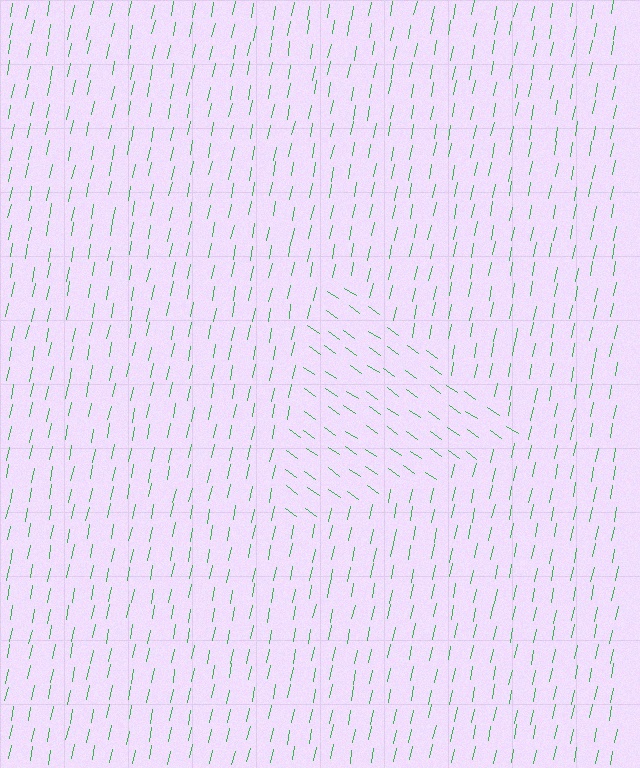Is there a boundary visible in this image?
Yes, there is a texture boundary formed by a change in line orientation.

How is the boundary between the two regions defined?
The boundary is defined purely by a change in line orientation (approximately 66 degrees difference). All lines are the same color and thickness.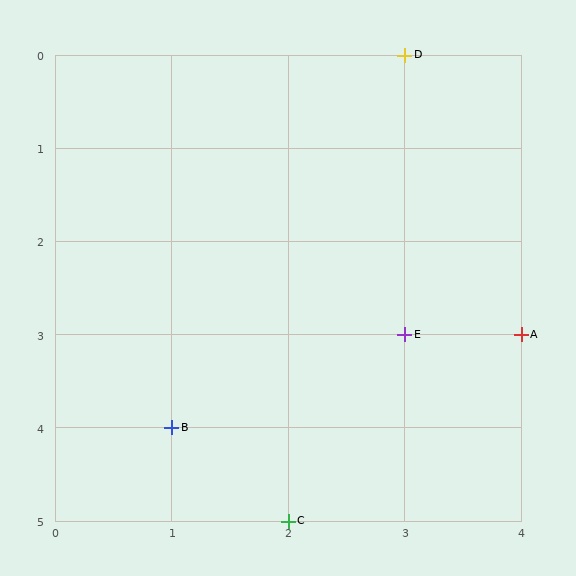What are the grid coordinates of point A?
Point A is at grid coordinates (4, 3).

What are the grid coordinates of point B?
Point B is at grid coordinates (1, 4).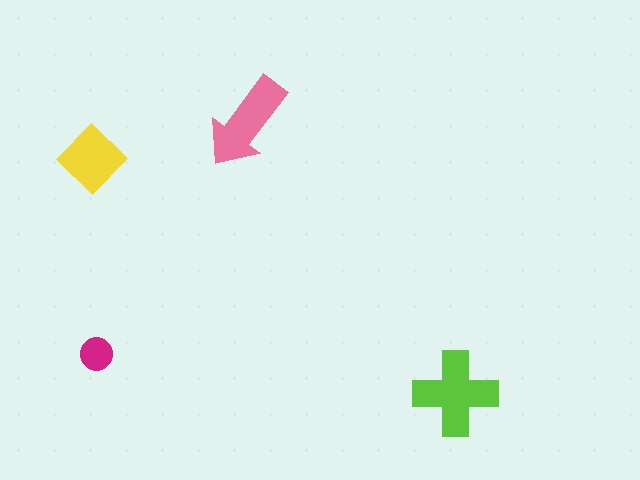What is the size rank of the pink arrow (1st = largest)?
2nd.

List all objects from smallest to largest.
The magenta circle, the yellow diamond, the pink arrow, the lime cross.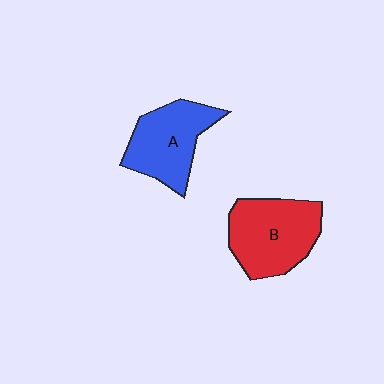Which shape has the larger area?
Shape B (red).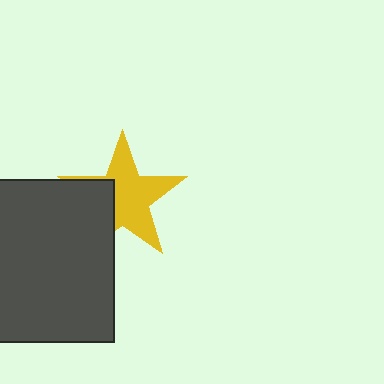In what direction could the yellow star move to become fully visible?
The yellow star could move right. That would shift it out from behind the dark gray square entirely.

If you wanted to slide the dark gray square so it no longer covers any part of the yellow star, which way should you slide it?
Slide it left — that is the most direct way to separate the two shapes.